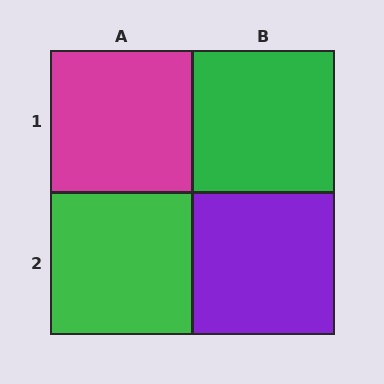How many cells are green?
2 cells are green.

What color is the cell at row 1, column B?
Green.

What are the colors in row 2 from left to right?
Green, purple.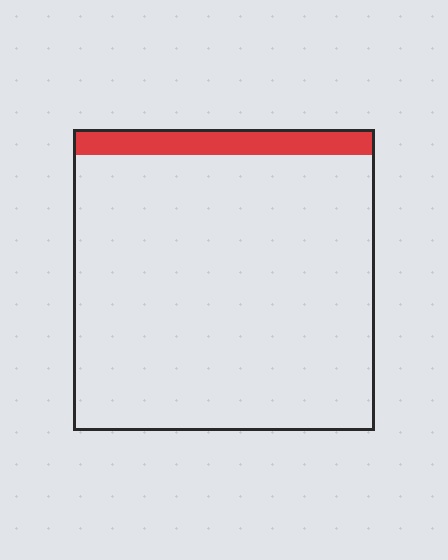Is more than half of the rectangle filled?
No.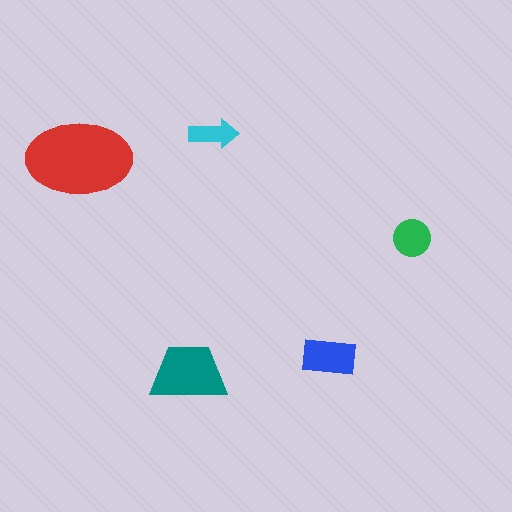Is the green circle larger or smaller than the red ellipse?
Smaller.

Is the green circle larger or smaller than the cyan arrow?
Larger.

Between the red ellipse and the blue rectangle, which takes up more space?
The red ellipse.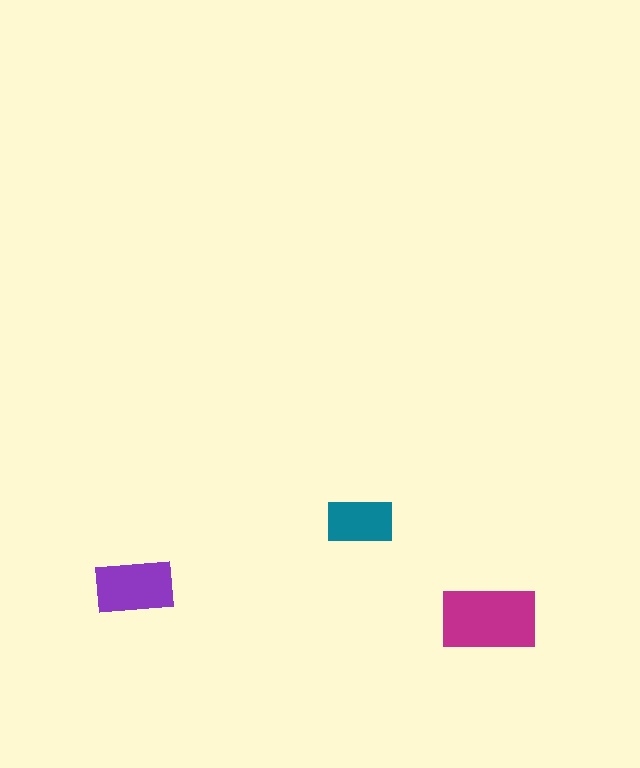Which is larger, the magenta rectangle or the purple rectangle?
The magenta one.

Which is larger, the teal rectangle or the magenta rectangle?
The magenta one.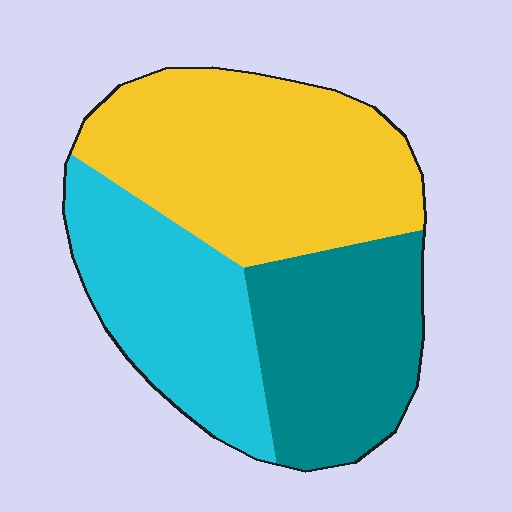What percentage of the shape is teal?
Teal covers 29% of the shape.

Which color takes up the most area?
Yellow, at roughly 45%.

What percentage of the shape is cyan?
Cyan takes up about one quarter (1/4) of the shape.